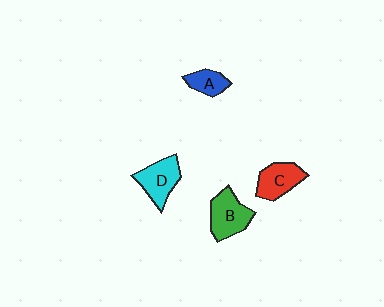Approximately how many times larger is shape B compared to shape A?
Approximately 1.8 times.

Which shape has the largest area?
Shape B (green).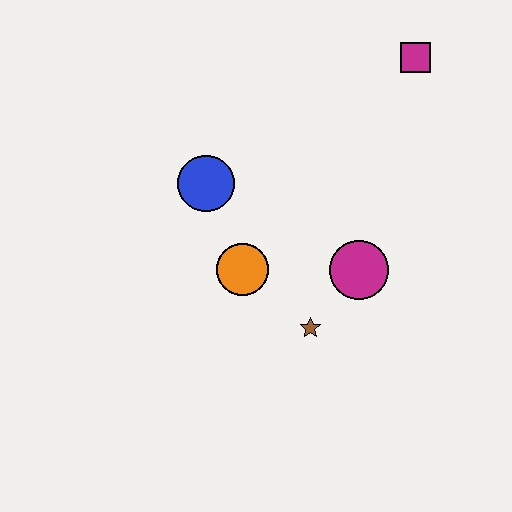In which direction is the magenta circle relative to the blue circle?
The magenta circle is to the right of the blue circle.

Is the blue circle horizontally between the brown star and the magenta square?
No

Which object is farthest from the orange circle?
The magenta square is farthest from the orange circle.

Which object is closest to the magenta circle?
The brown star is closest to the magenta circle.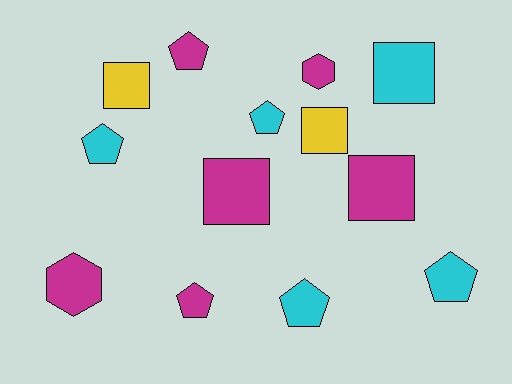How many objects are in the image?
There are 13 objects.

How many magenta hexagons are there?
There are 2 magenta hexagons.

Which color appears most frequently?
Magenta, with 6 objects.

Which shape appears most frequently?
Pentagon, with 6 objects.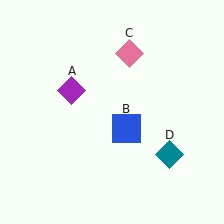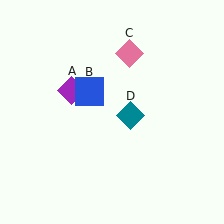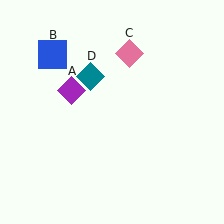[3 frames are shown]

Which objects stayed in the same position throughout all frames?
Purple diamond (object A) and pink diamond (object C) remained stationary.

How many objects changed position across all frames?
2 objects changed position: blue square (object B), teal diamond (object D).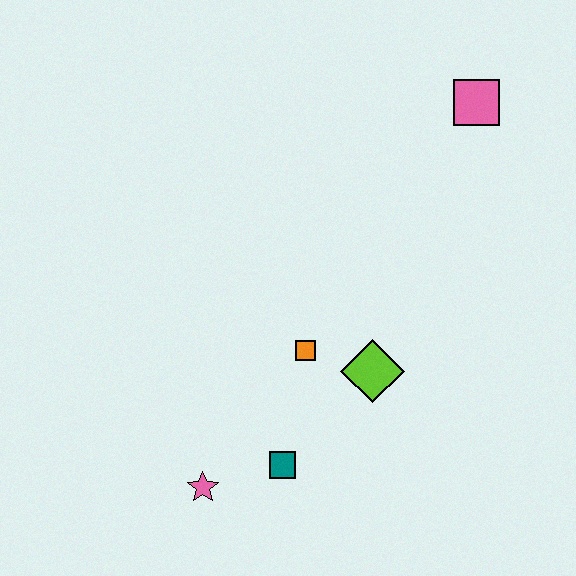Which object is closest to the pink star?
The teal square is closest to the pink star.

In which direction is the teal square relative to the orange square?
The teal square is below the orange square.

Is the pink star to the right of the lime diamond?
No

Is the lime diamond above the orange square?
No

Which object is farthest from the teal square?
The pink square is farthest from the teal square.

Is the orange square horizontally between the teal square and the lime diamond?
Yes